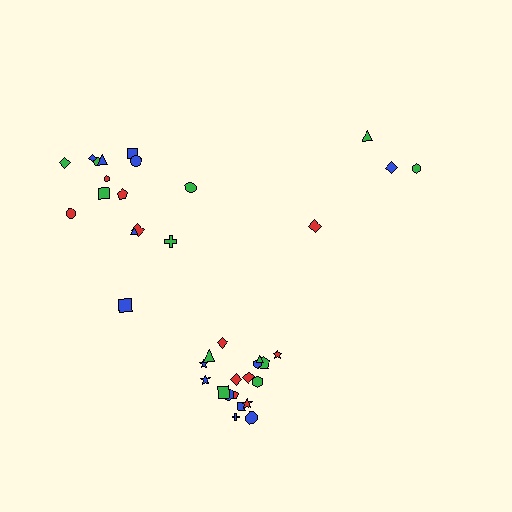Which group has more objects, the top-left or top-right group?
The top-left group.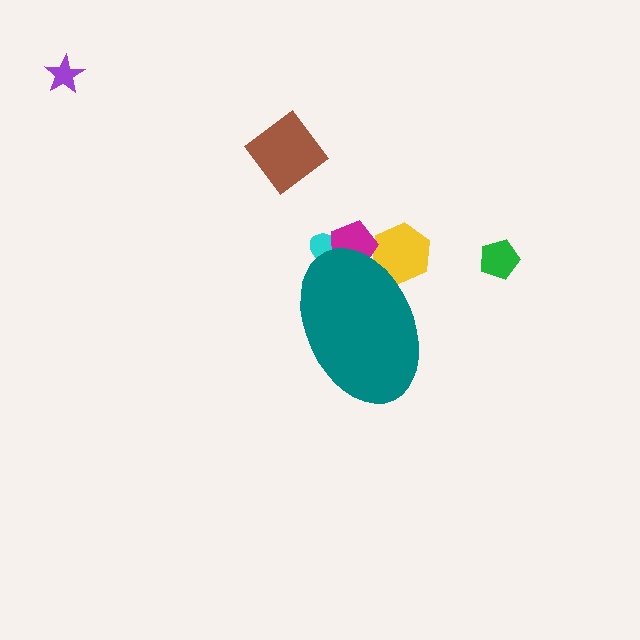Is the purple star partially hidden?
No, the purple star is fully visible.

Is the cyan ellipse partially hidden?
Yes, the cyan ellipse is partially hidden behind the teal ellipse.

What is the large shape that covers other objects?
A teal ellipse.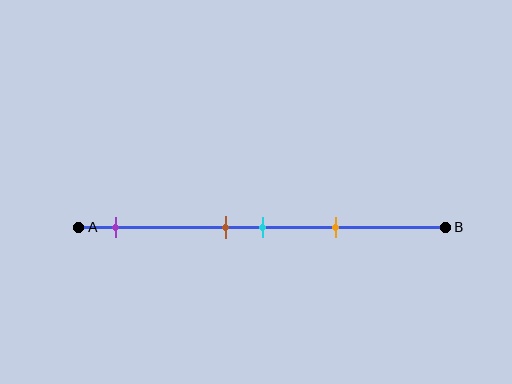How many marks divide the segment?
There are 4 marks dividing the segment.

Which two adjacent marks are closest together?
The brown and cyan marks are the closest adjacent pair.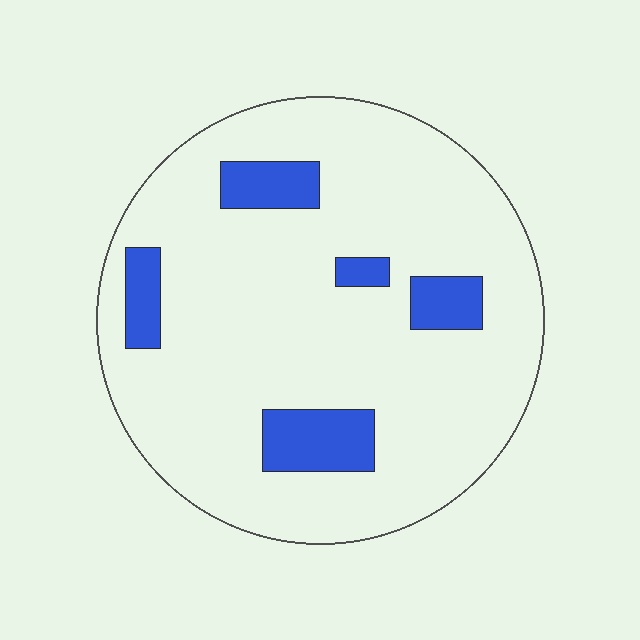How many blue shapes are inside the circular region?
5.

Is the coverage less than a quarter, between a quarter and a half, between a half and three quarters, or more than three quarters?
Less than a quarter.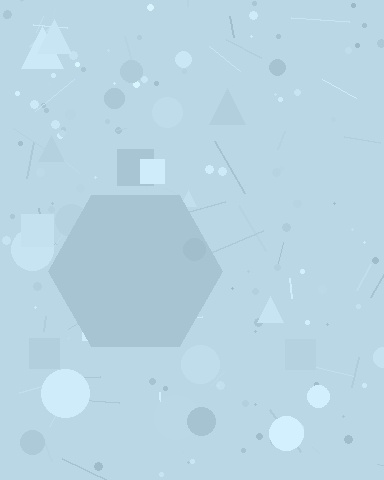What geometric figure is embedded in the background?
A hexagon is embedded in the background.